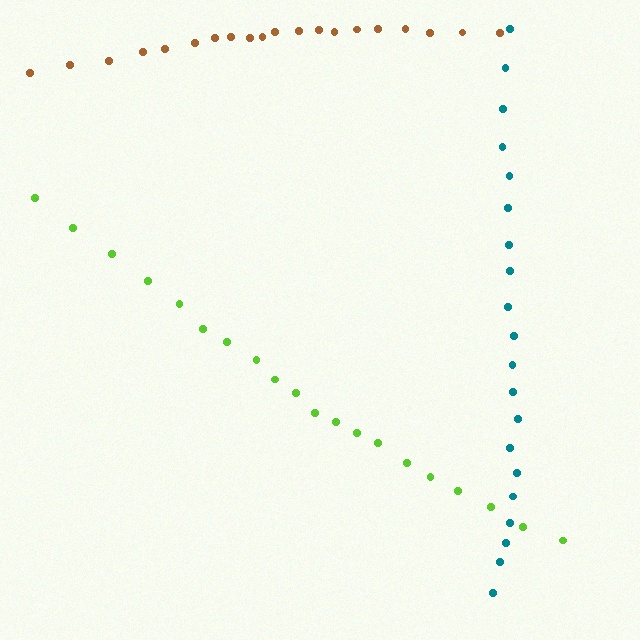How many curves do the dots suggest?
There are 3 distinct paths.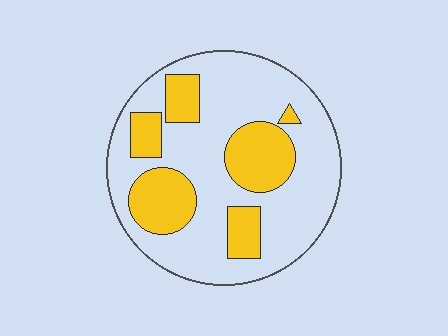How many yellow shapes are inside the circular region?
6.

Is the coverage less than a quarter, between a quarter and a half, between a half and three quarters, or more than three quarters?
Between a quarter and a half.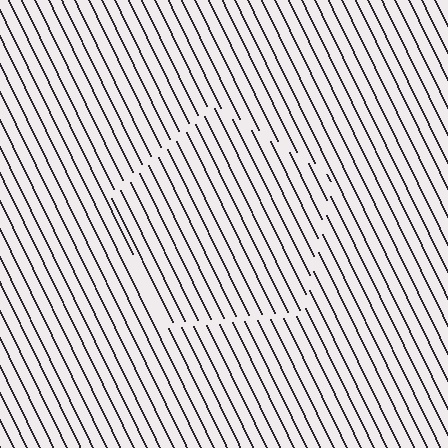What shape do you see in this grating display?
An illusory pentagon. The interior of the shape contains the same grating, shifted by half a period — the contour is defined by the phase discontinuity where line-ends from the inner and outer gratings abut.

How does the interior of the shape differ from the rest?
The interior of the shape contains the same grating, shifted by half a period — the contour is defined by the phase discontinuity where line-ends from the inner and outer gratings abut.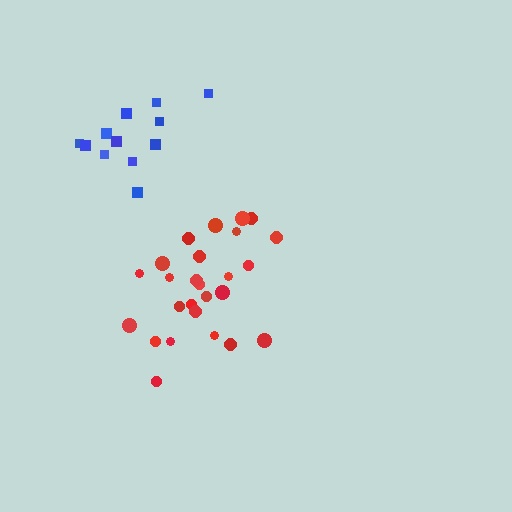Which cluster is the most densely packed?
Red.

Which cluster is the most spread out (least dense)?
Blue.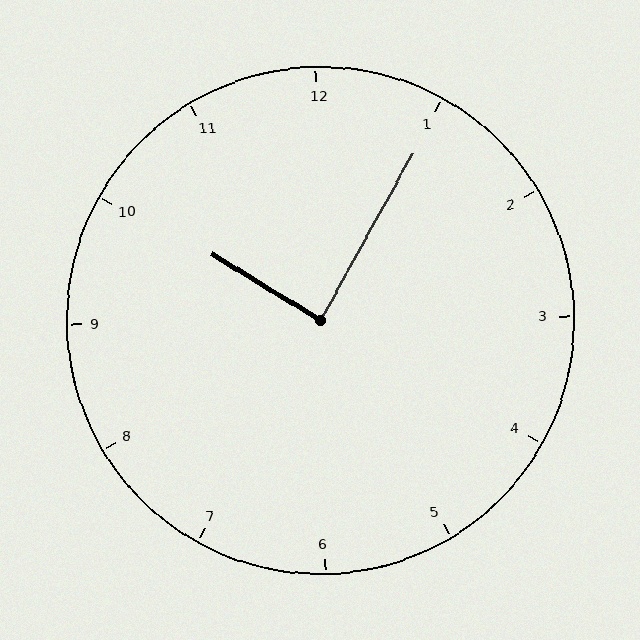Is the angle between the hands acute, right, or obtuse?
It is right.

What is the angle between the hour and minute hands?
Approximately 88 degrees.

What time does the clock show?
10:05.